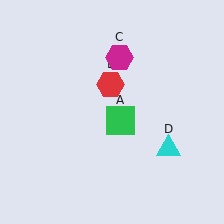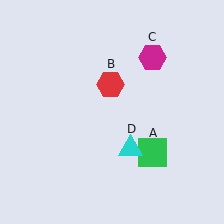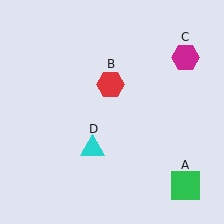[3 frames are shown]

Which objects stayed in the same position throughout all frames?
Red hexagon (object B) remained stationary.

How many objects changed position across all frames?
3 objects changed position: green square (object A), magenta hexagon (object C), cyan triangle (object D).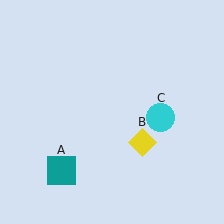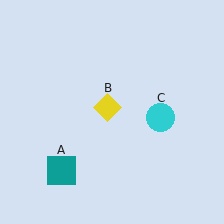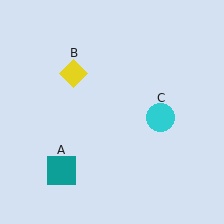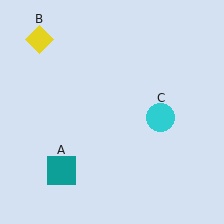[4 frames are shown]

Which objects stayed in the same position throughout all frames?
Teal square (object A) and cyan circle (object C) remained stationary.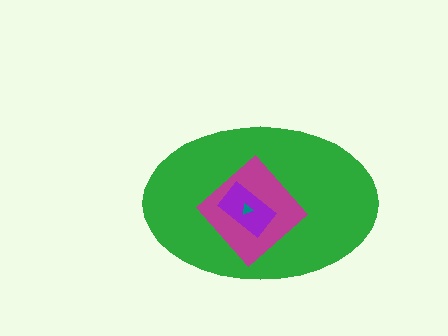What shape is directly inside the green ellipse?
The magenta diamond.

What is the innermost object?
The teal triangle.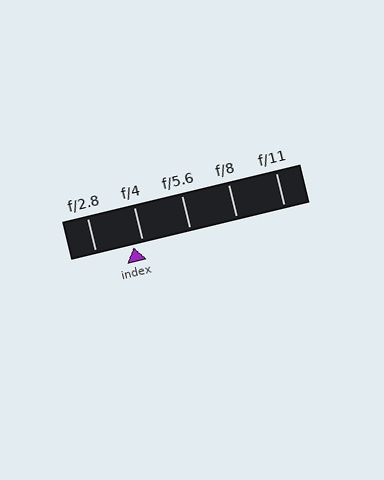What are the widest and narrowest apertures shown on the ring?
The widest aperture shown is f/2.8 and the narrowest is f/11.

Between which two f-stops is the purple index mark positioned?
The index mark is between f/2.8 and f/4.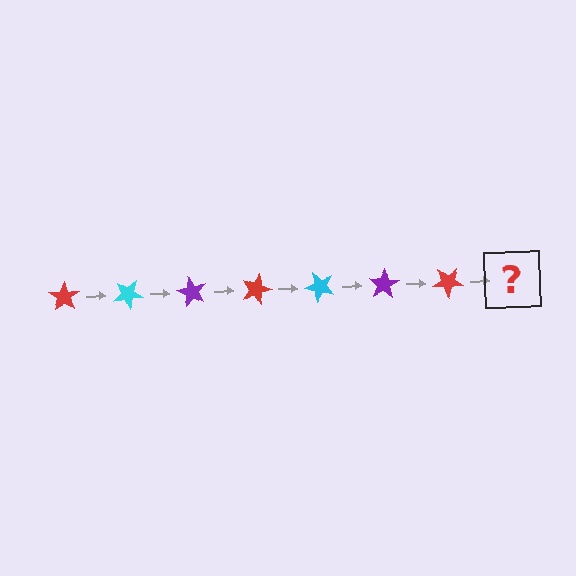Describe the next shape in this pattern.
It should be a cyan star, rotated 210 degrees from the start.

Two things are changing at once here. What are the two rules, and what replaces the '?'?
The two rules are that it rotates 30 degrees each step and the color cycles through red, cyan, and purple. The '?' should be a cyan star, rotated 210 degrees from the start.